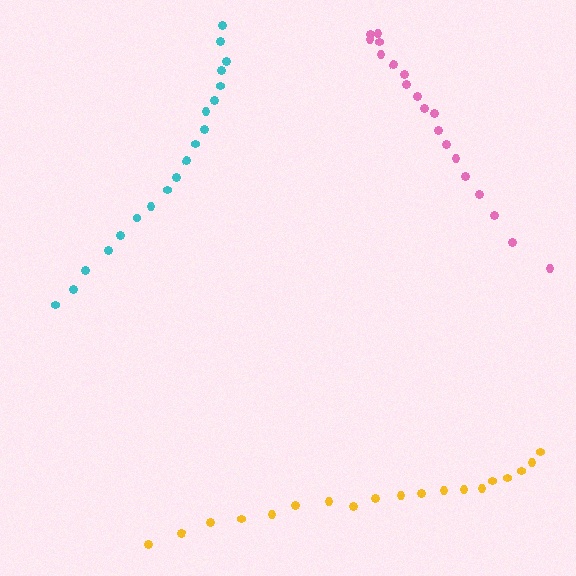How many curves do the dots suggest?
There are 3 distinct paths.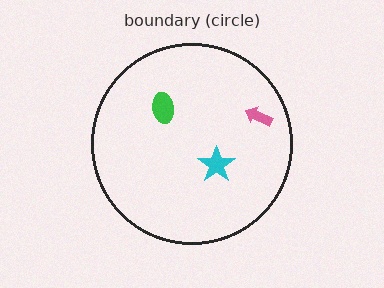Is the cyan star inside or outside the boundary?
Inside.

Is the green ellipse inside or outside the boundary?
Inside.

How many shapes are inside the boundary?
3 inside, 0 outside.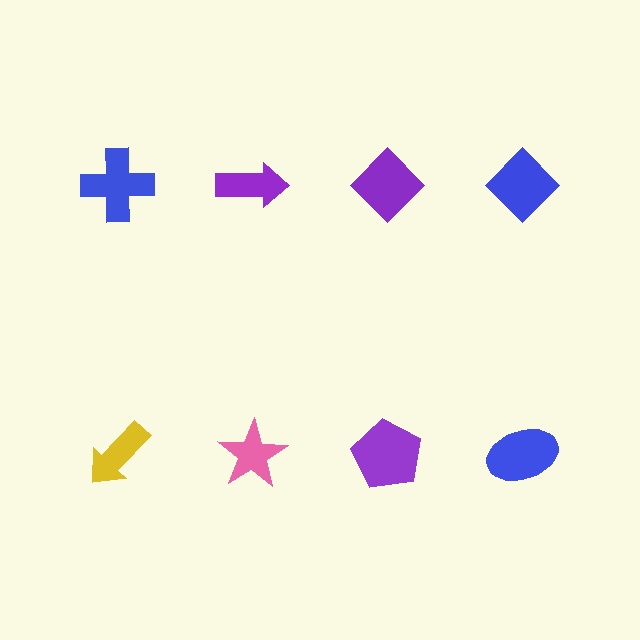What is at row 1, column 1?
A blue cross.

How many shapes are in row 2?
4 shapes.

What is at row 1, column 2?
A purple arrow.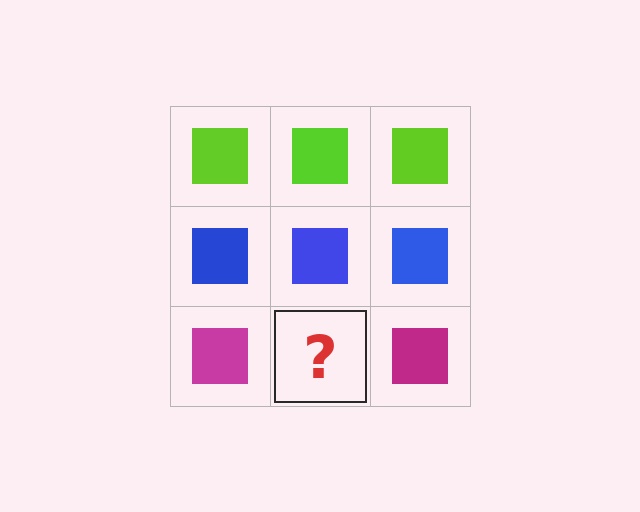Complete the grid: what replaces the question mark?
The question mark should be replaced with a magenta square.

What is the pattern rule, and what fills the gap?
The rule is that each row has a consistent color. The gap should be filled with a magenta square.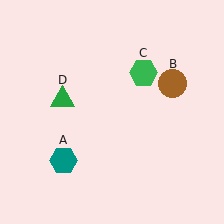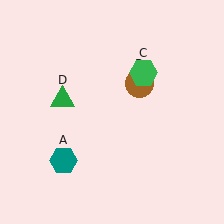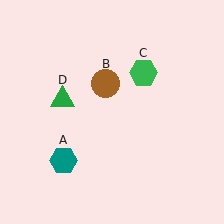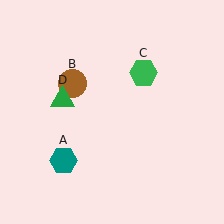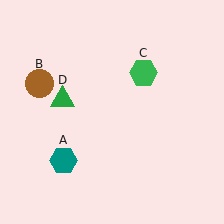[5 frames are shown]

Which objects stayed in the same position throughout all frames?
Teal hexagon (object A) and green hexagon (object C) and green triangle (object D) remained stationary.